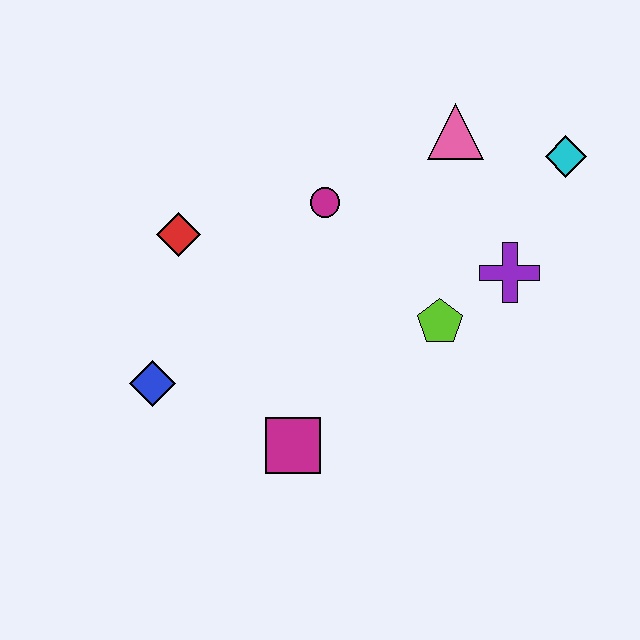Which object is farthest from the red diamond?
The cyan diamond is farthest from the red diamond.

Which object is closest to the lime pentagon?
The purple cross is closest to the lime pentagon.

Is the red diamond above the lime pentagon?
Yes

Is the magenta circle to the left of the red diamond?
No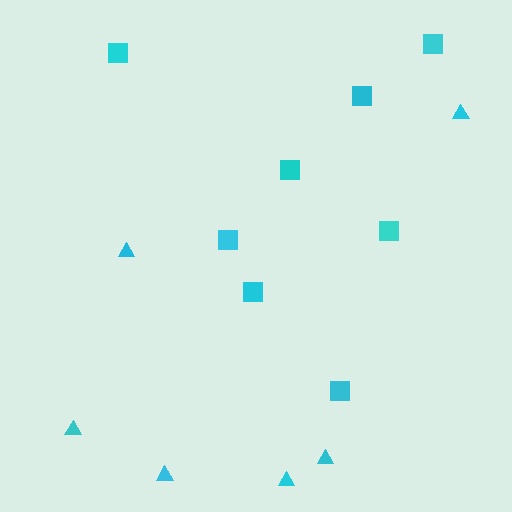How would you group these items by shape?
There are 2 groups: one group of squares (8) and one group of triangles (6).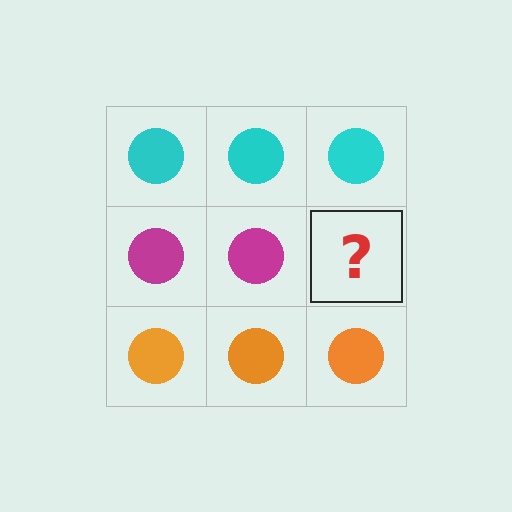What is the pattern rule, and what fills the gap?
The rule is that each row has a consistent color. The gap should be filled with a magenta circle.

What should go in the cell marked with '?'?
The missing cell should contain a magenta circle.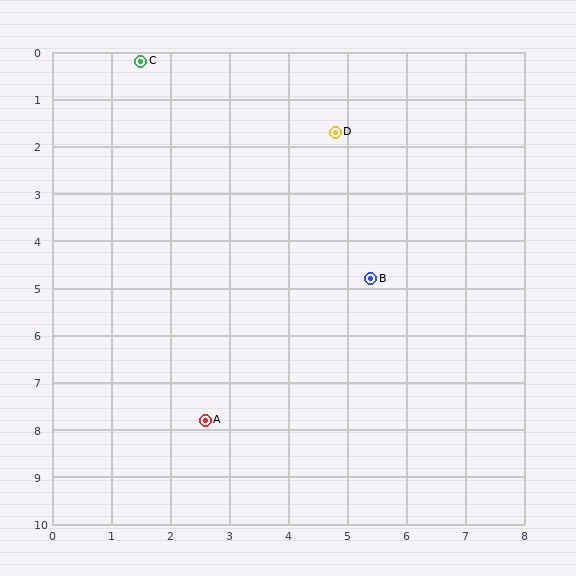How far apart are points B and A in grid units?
Points B and A are about 4.1 grid units apart.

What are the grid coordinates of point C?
Point C is at approximately (1.5, 0.2).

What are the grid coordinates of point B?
Point B is at approximately (5.4, 4.8).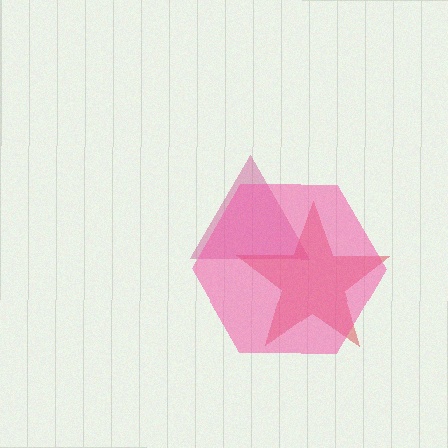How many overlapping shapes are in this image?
There are 3 overlapping shapes in the image.